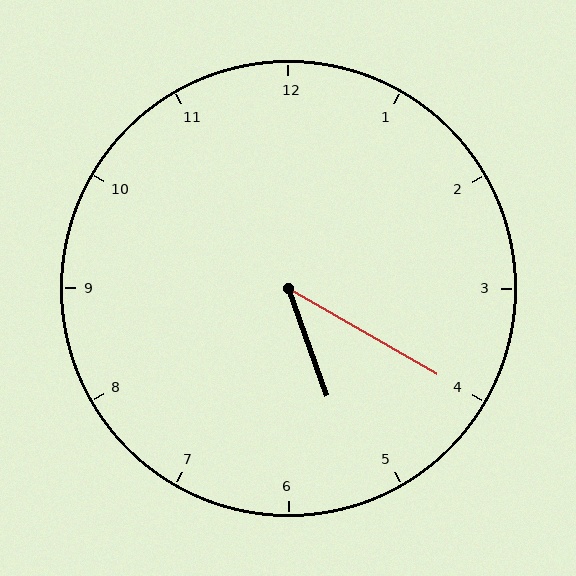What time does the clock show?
5:20.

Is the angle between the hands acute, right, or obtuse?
It is acute.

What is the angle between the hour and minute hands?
Approximately 40 degrees.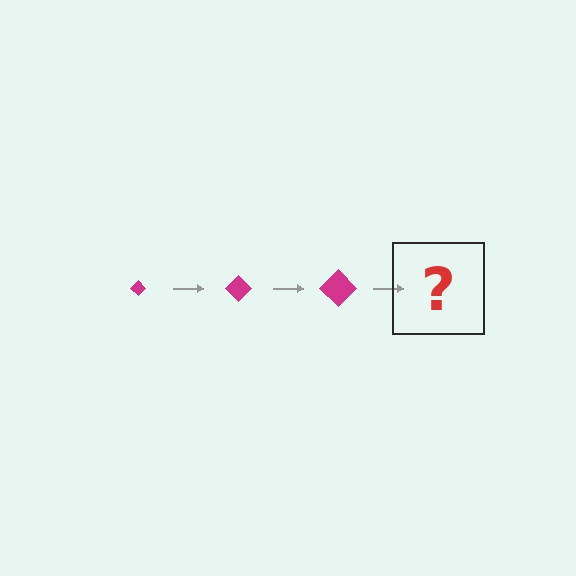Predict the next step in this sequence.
The next step is a magenta diamond, larger than the previous one.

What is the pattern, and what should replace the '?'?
The pattern is that the diamond gets progressively larger each step. The '?' should be a magenta diamond, larger than the previous one.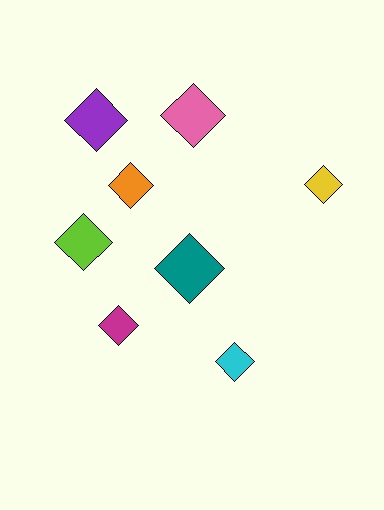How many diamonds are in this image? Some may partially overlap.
There are 8 diamonds.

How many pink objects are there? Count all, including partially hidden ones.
There is 1 pink object.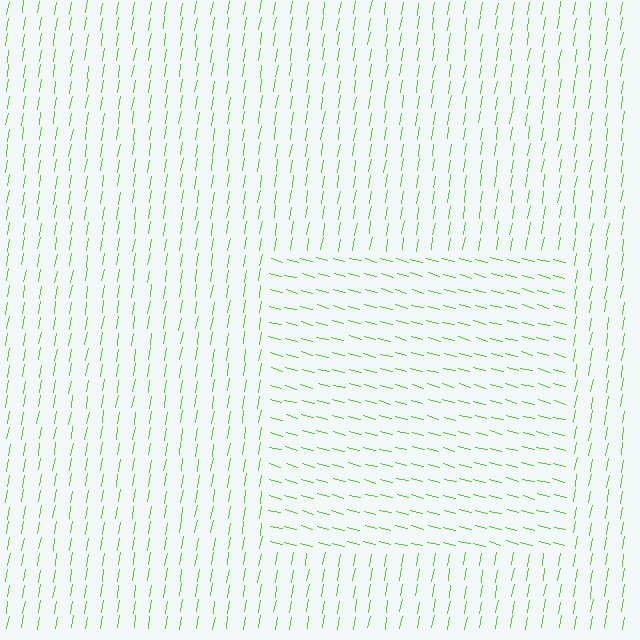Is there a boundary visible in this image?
Yes, there is a texture boundary formed by a change in line orientation.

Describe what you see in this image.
The image is filled with small lime line segments. A rectangle region in the image has lines oriented differently from the surrounding lines, creating a visible texture boundary.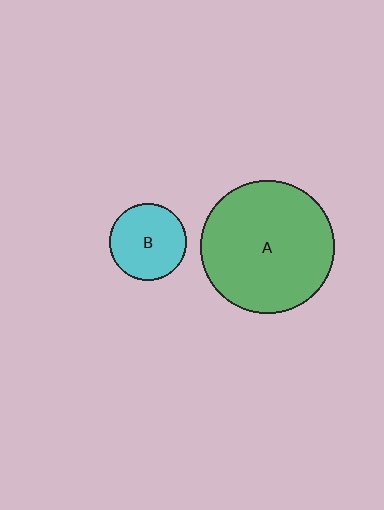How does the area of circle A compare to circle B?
Approximately 3.0 times.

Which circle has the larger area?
Circle A (green).